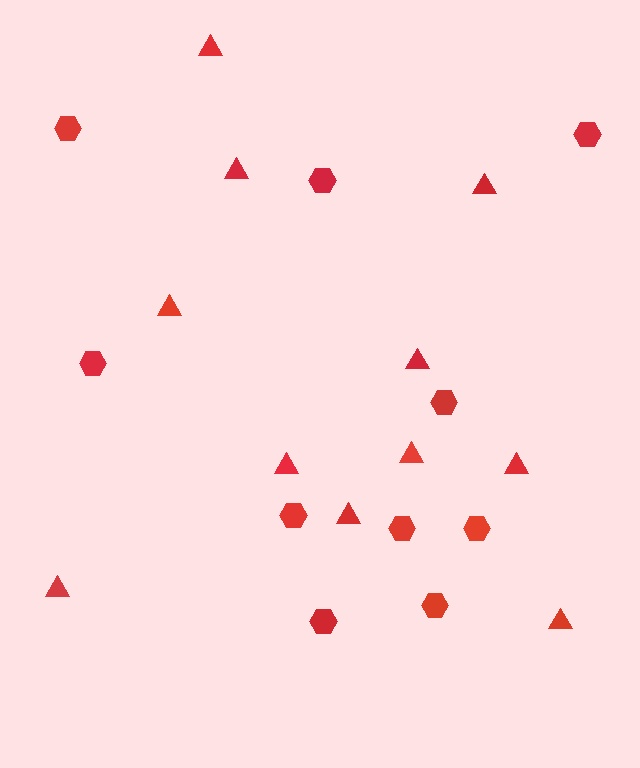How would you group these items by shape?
There are 2 groups: one group of hexagons (10) and one group of triangles (11).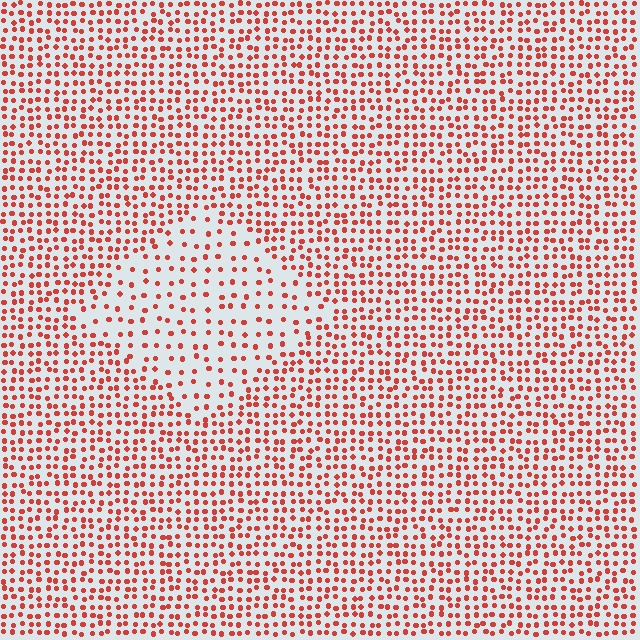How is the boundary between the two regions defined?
The boundary is defined by a change in element density (approximately 2.1x ratio). All elements are the same color, size, and shape.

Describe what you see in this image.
The image contains small red elements arranged at two different densities. A diamond-shaped region is visible where the elements are less densely packed than the surrounding area.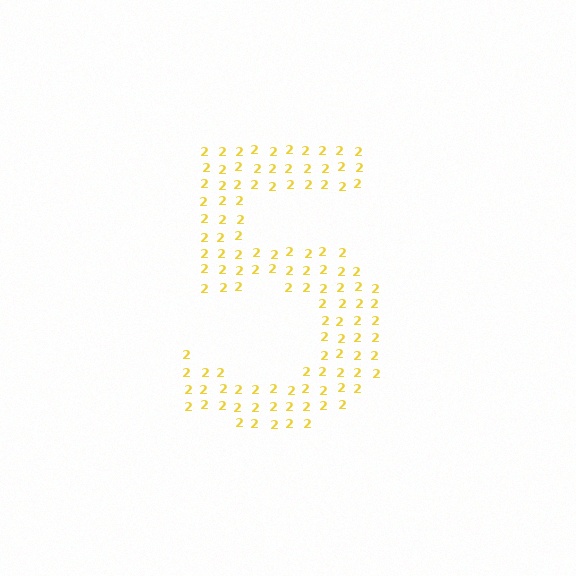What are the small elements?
The small elements are digit 2's.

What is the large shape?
The large shape is the digit 5.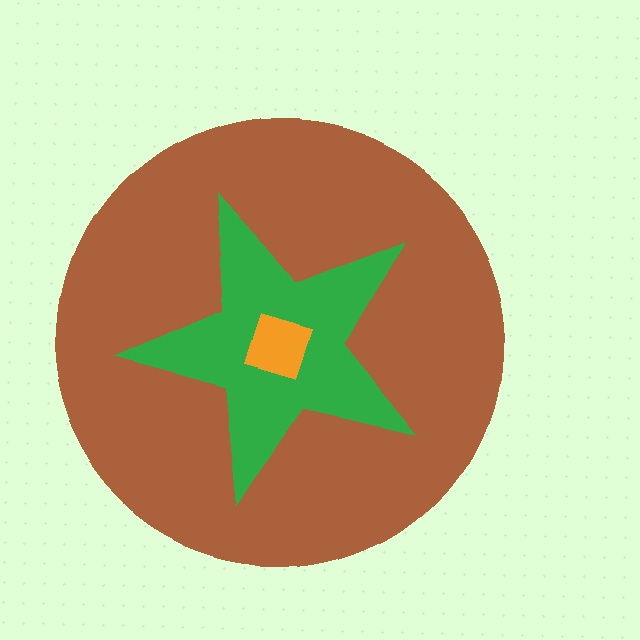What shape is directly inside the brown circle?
The green star.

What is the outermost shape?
The brown circle.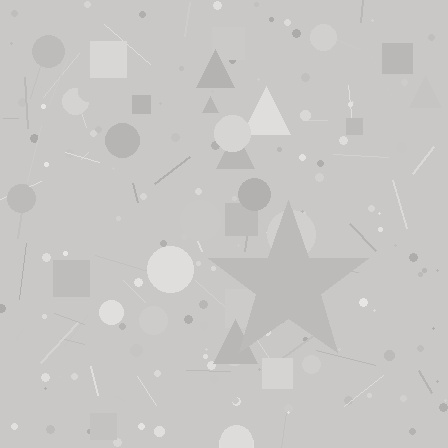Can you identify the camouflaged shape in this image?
The camouflaged shape is a star.